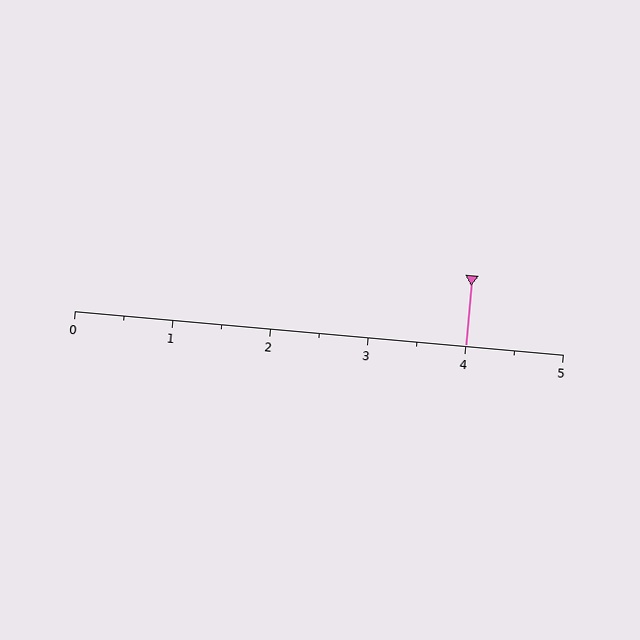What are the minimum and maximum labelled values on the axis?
The axis runs from 0 to 5.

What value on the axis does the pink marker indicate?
The marker indicates approximately 4.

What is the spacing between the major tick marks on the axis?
The major ticks are spaced 1 apart.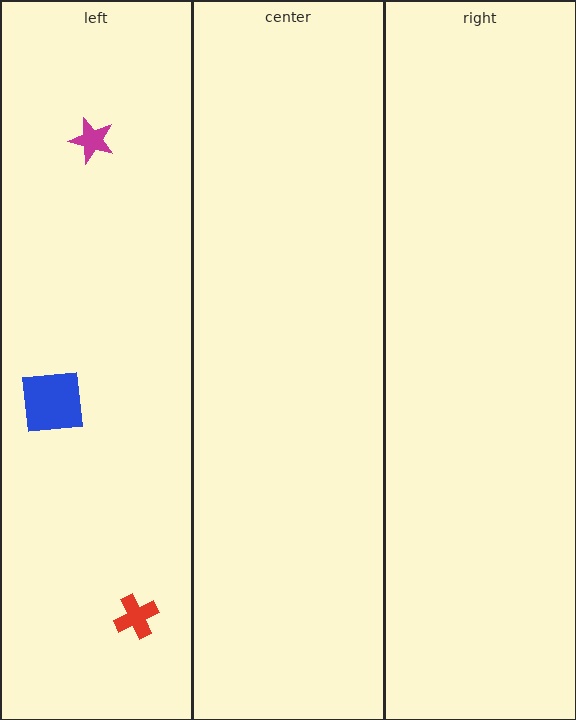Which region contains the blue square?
The left region.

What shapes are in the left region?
The magenta star, the blue square, the red cross.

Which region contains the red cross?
The left region.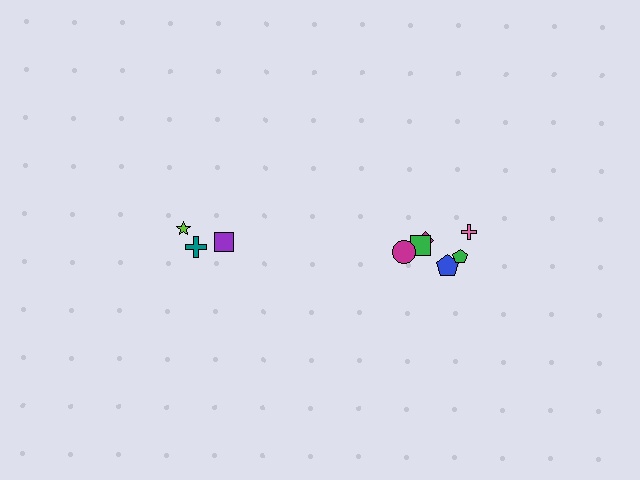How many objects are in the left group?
There are 3 objects.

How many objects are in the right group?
There are 6 objects.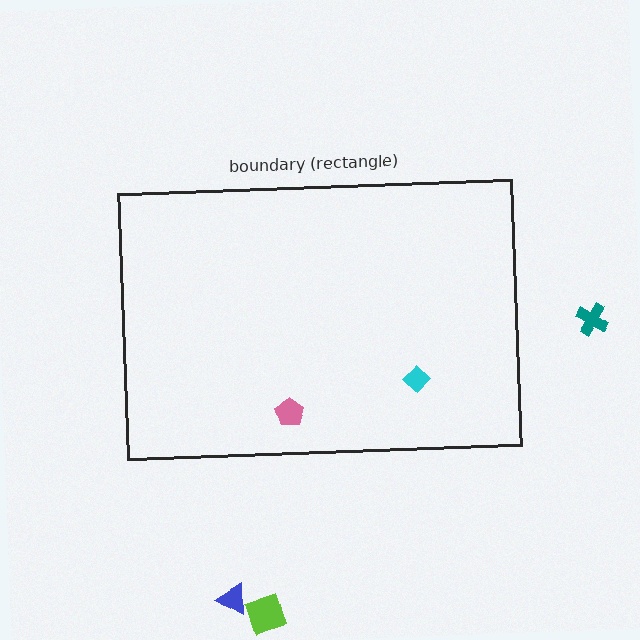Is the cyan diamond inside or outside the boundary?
Inside.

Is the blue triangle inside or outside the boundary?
Outside.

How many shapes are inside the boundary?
2 inside, 3 outside.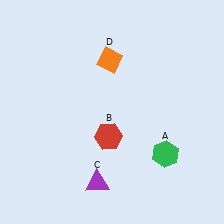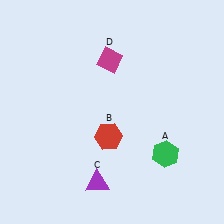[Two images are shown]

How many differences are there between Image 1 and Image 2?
There is 1 difference between the two images.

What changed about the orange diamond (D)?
In Image 1, D is orange. In Image 2, it changed to magenta.